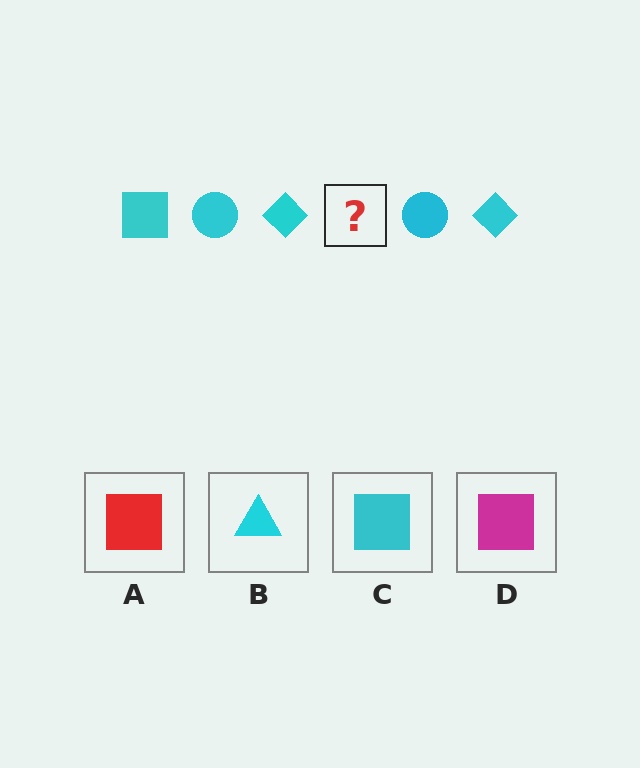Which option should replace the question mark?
Option C.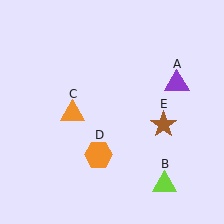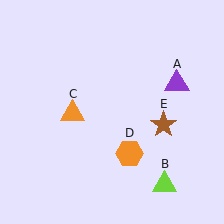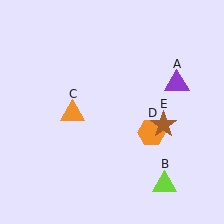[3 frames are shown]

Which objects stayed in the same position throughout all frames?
Purple triangle (object A) and lime triangle (object B) and orange triangle (object C) and brown star (object E) remained stationary.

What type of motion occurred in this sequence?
The orange hexagon (object D) rotated counterclockwise around the center of the scene.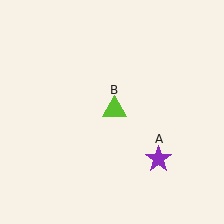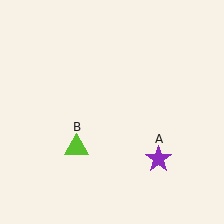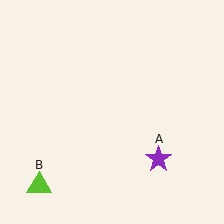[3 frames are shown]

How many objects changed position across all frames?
1 object changed position: lime triangle (object B).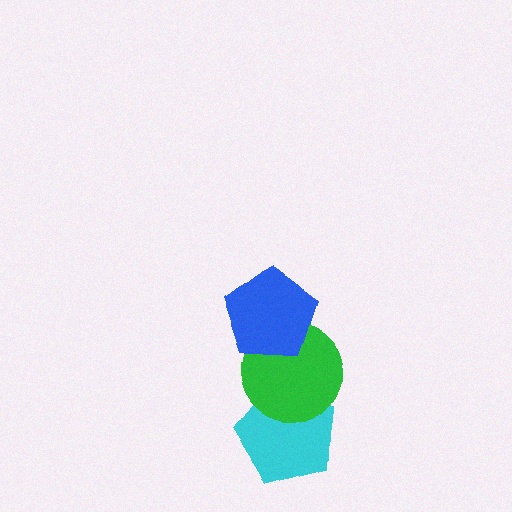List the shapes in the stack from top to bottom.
From top to bottom: the blue pentagon, the green circle, the cyan pentagon.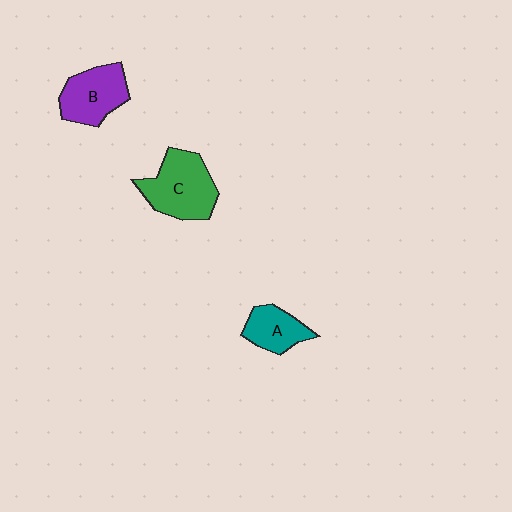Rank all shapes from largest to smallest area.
From largest to smallest: C (green), B (purple), A (teal).